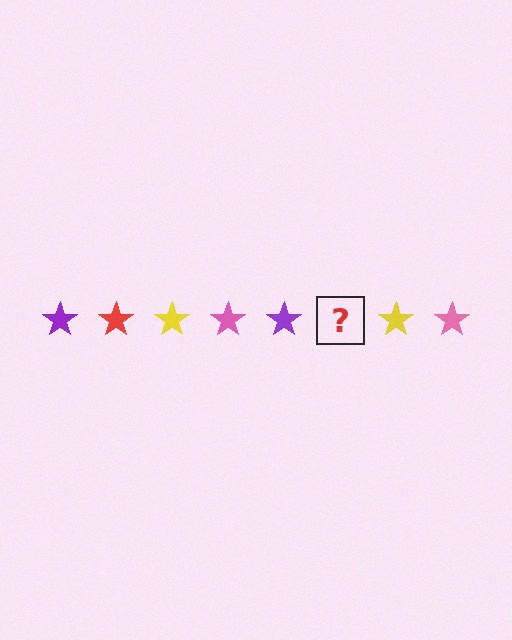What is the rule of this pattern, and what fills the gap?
The rule is that the pattern cycles through purple, red, yellow, pink stars. The gap should be filled with a red star.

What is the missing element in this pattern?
The missing element is a red star.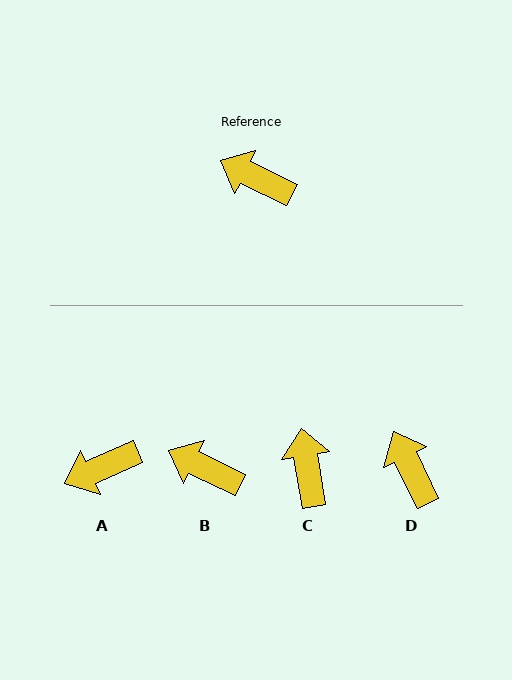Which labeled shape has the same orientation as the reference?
B.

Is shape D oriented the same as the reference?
No, it is off by about 38 degrees.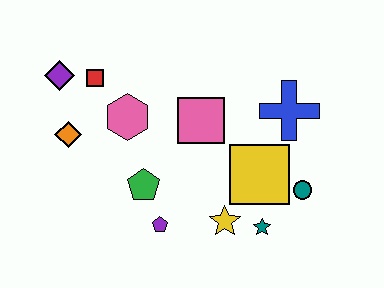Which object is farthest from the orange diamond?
The teal circle is farthest from the orange diamond.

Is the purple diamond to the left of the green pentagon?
Yes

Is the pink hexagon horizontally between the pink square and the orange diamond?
Yes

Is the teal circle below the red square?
Yes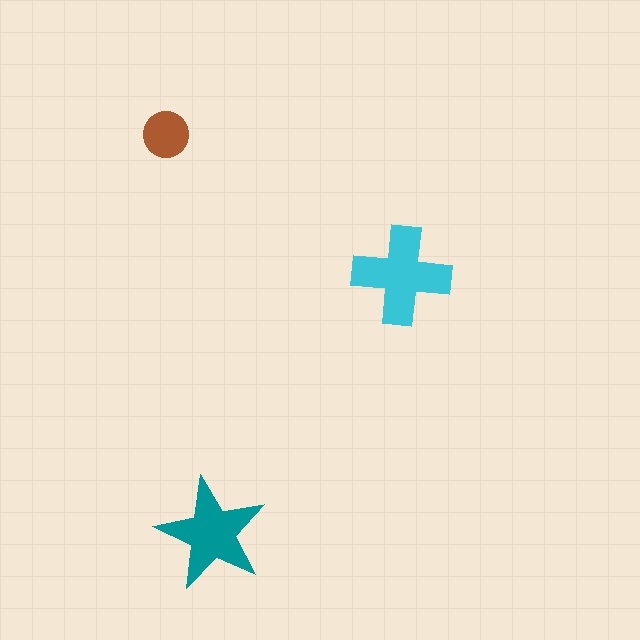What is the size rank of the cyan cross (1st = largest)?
1st.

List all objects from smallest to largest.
The brown circle, the teal star, the cyan cross.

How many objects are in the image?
There are 3 objects in the image.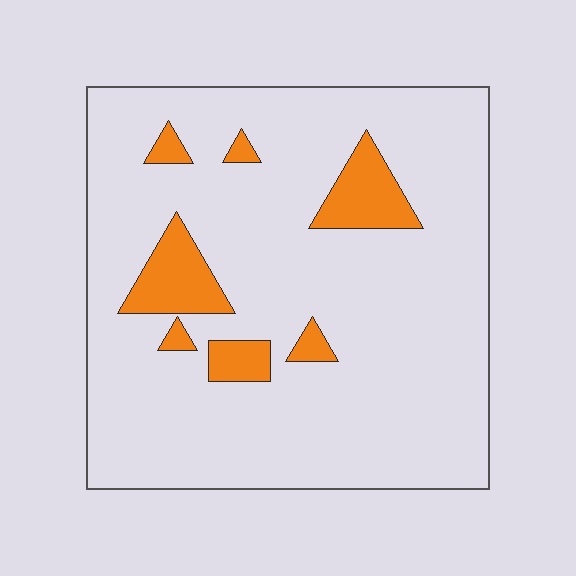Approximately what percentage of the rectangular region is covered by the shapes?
Approximately 10%.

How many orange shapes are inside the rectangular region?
7.